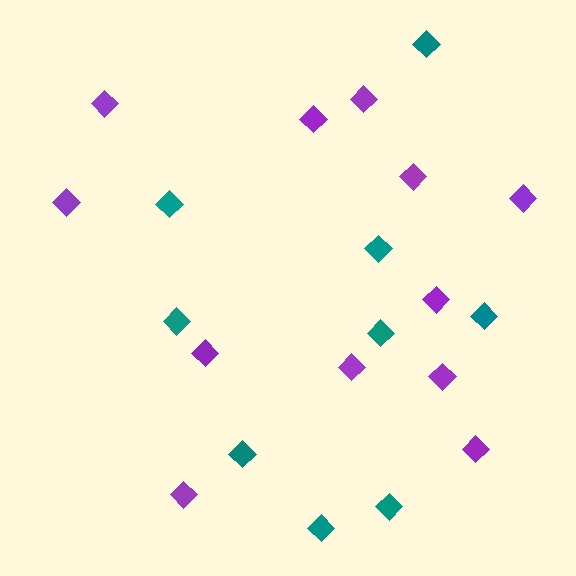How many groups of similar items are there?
There are 2 groups: one group of teal diamonds (9) and one group of purple diamonds (12).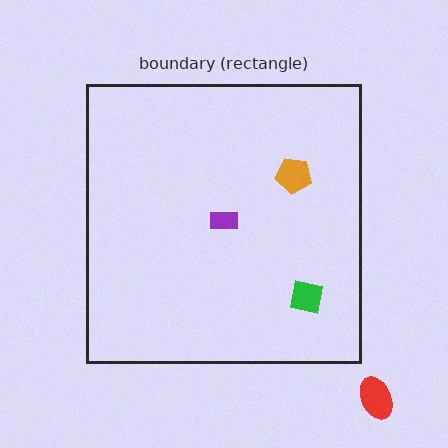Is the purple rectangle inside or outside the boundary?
Inside.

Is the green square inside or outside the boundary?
Inside.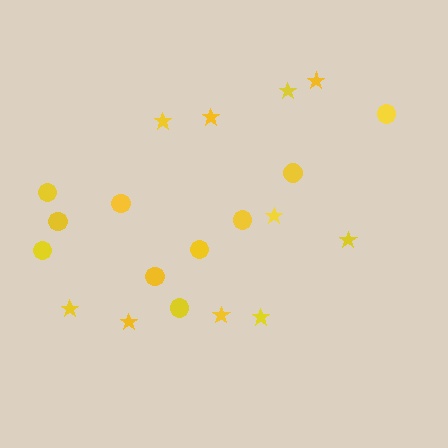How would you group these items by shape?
There are 2 groups: one group of circles (10) and one group of stars (10).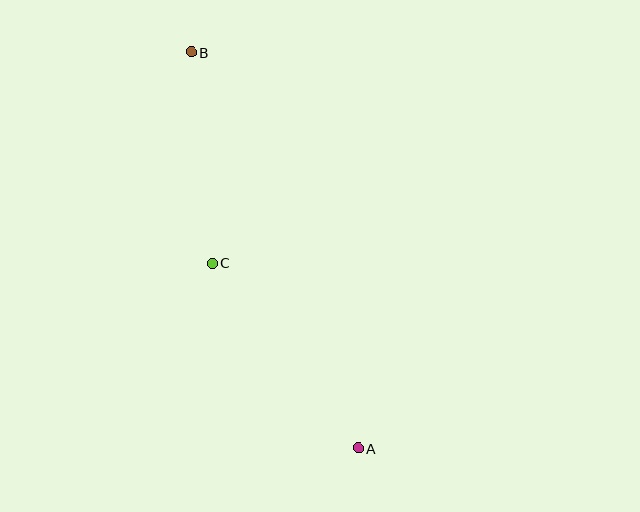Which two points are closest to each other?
Points B and C are closest to each other.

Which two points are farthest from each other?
Points A and B are farthest from each other.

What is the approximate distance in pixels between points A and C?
The distance between A and C is approximately 236 pixels.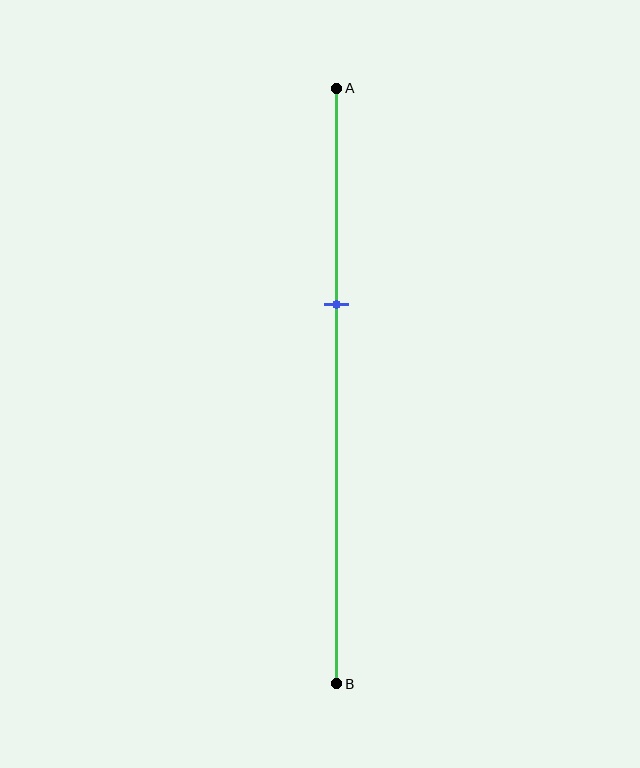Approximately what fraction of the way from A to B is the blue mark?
The blue mark is approximately 35% of the way from A to B.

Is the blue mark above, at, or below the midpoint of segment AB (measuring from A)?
The blue mark is above the midpoint of segment AB.